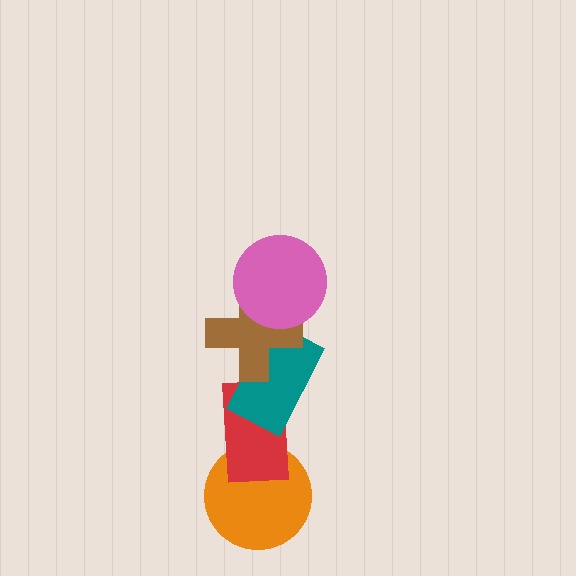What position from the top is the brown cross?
The brown cross is 2nd from the top.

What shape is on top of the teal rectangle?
The brown cross is on top of the teal rectangle.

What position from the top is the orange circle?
The orange circle is 5th from the top.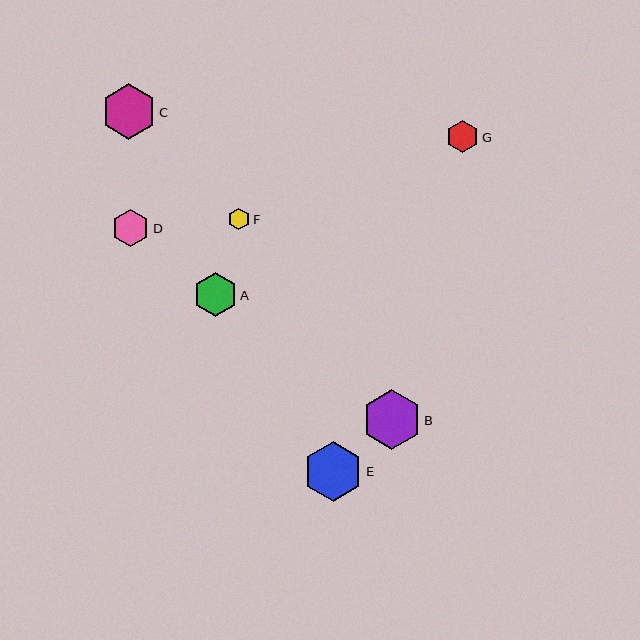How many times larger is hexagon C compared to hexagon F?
Hexagon C is approximately 2.6 times the size of hexagon F.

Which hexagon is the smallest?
Hexagon F is the smallest with a size of approximately 21 pixels.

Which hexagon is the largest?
Hexagon E is the largest with a size of approximately 60 pixels.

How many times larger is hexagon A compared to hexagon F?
Hexagon A is approximately 2.1 times the size of hexagon F.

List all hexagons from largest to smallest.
From largest to smallest: E, B, C, A, D, G, F.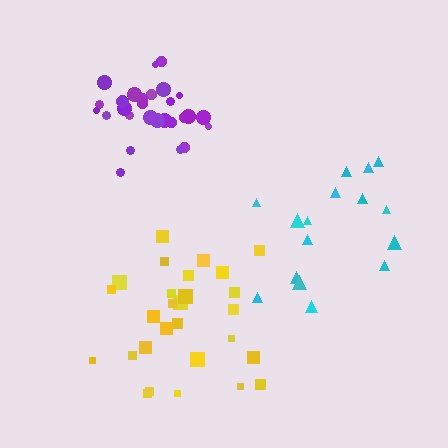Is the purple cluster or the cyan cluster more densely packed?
Purple.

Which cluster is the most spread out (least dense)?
Cyan.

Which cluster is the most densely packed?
Purple.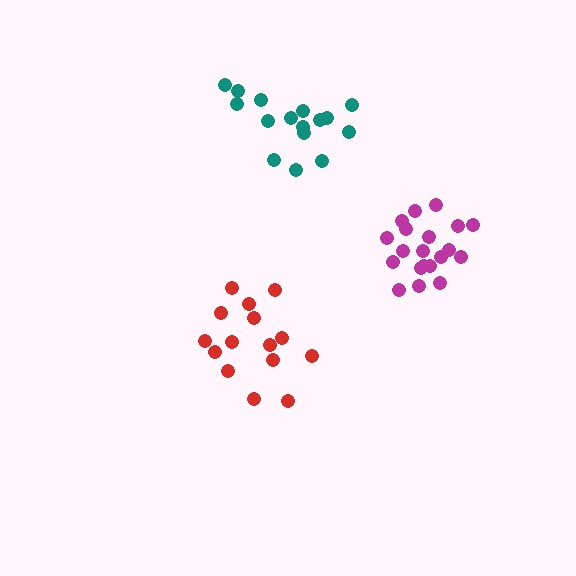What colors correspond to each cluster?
The clusters are colored: red, teal, magenta.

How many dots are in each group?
Group 1: 15 dots, Group 2: 16 dots, Group 3: 20 dots (51 total).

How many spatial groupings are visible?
There are 3 spatial groupings.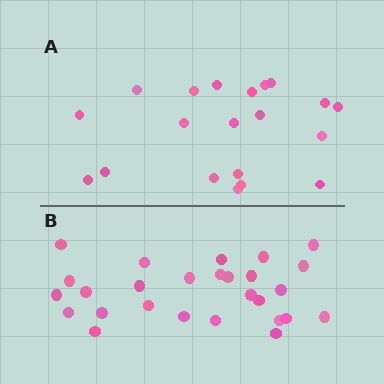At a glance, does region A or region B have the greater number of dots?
Region B (the bottom region) has more dots.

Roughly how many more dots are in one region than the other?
Region B has roughly 8 or so more dots than region A.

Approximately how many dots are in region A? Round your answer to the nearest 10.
About 20 dots.